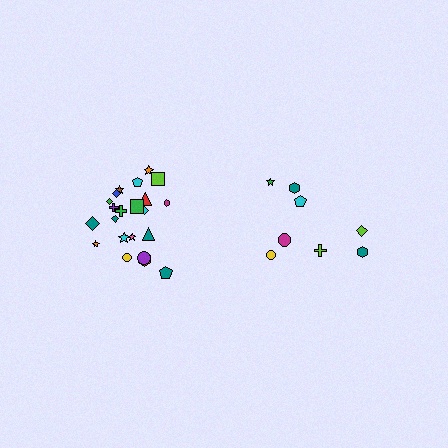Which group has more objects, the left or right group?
The left group.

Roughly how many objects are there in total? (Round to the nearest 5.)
Roughly 30 objects in total.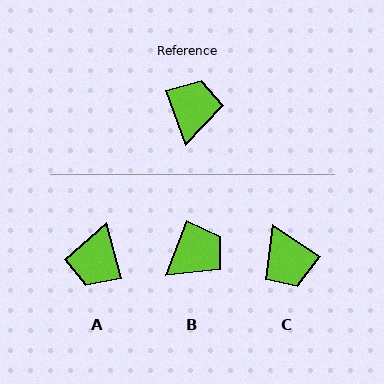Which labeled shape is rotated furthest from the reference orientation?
A, about 175 degrees away.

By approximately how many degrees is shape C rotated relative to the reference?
Approximately 144 degrees clockwise.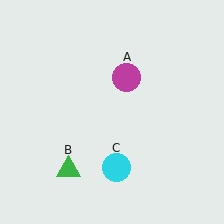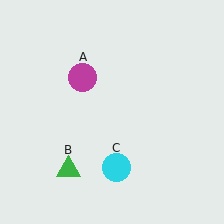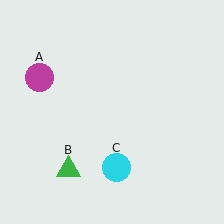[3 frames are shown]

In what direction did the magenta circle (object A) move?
The magenta circle (object A) moved left.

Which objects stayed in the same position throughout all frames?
Green triangle (object B) and cyan circle (object C) remained stationary.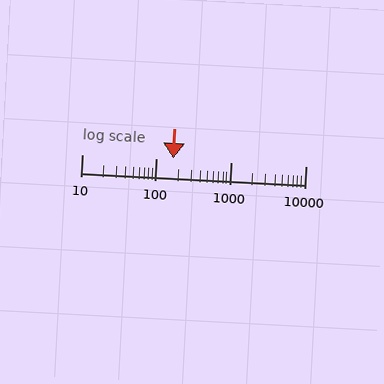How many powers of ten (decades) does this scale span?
The scale spans 3 decades, from 10 to 10000.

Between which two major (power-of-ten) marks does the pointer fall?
The pointer is between 100 and 1000.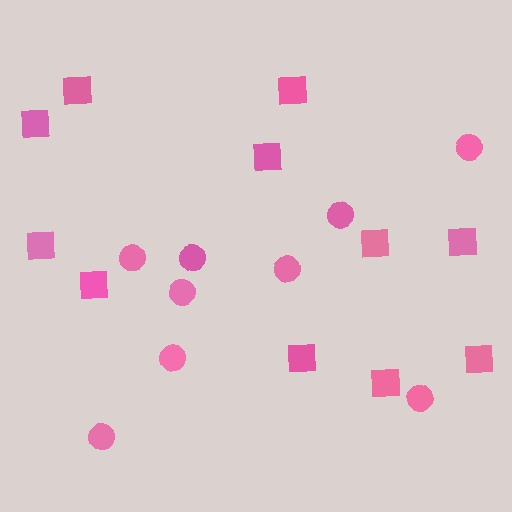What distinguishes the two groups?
There are 2 groups: one group of circles (9) and one group of squares (11).